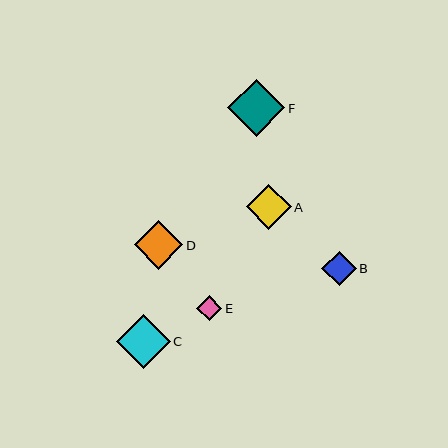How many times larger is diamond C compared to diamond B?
Diamond C is approximately 1.6 times the size of diamond B.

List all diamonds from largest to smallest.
From largest to smallest: F, C, D, A, B, E.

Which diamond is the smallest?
Diamond E is the smallest with a size of approximately 25 pixels.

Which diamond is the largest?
Diamond F is the largest with a size of approximately 57 pixels.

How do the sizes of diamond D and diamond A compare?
Diamond D and diamond A are approximately the same size.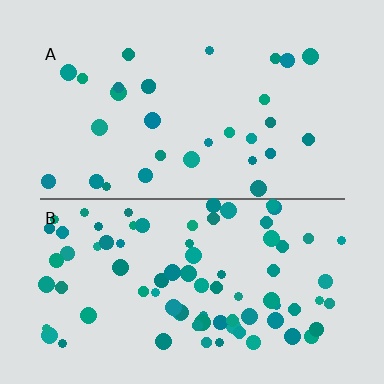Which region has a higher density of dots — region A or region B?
B (the bottom).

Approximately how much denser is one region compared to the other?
Approximately 2.7× — region B over region A.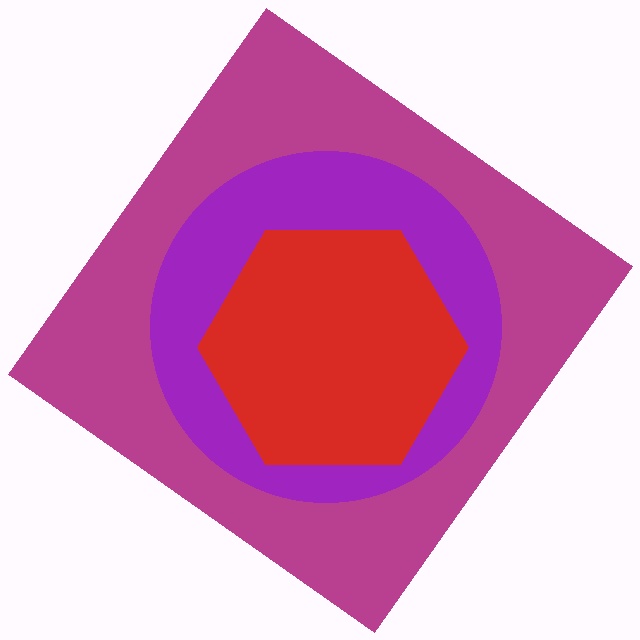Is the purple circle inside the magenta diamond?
Yes.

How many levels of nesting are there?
3.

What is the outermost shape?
The magenta diamond.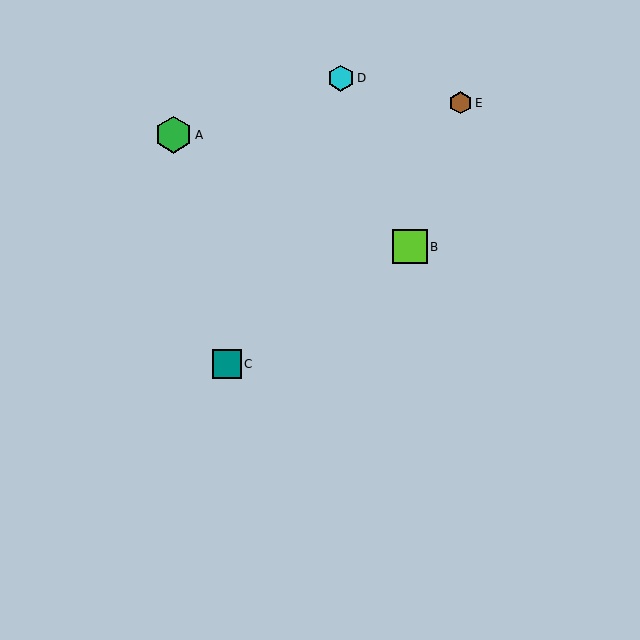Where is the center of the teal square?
The center of the teal square is at (227, 364).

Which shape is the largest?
The green hexagon (labeled A) is the largest.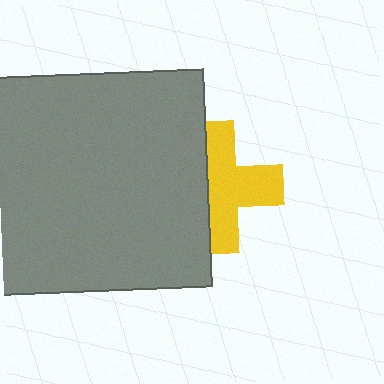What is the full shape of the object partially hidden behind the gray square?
The partially hidden object is a yellow cross.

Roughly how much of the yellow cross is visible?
About half of it is visible (roughly 62%).